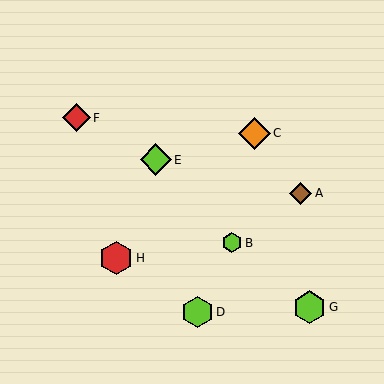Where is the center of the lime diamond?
The center of the lime diamond is at (156, 160).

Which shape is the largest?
The red hexagon (labeled H) is the largest.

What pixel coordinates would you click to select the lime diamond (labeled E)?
Click at (156, 160) to select the lime diamond E.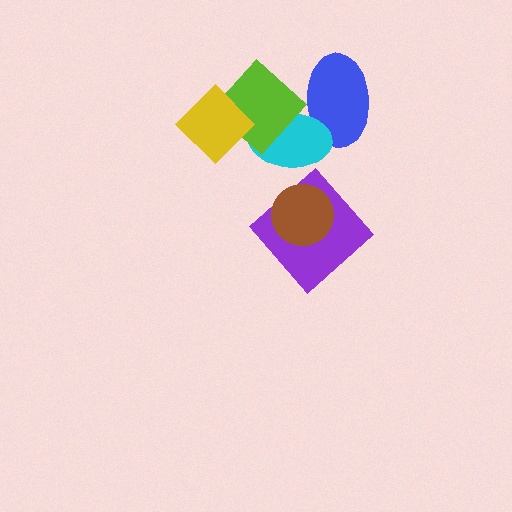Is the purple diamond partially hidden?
Yes, it is partially covered by another shape.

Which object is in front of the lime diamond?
The yellow diamond is in front of the lime diamond.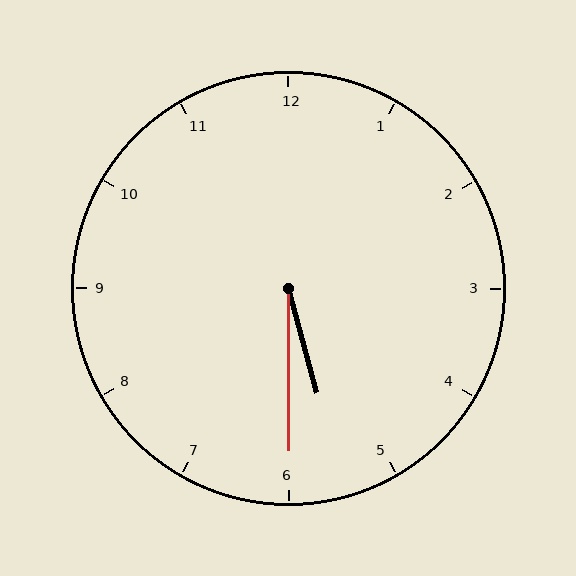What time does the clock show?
5:30.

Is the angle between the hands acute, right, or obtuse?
It is acute.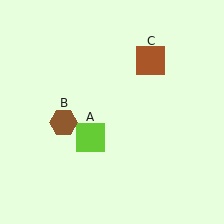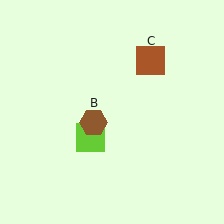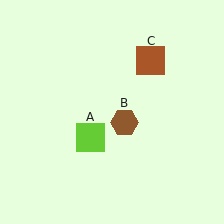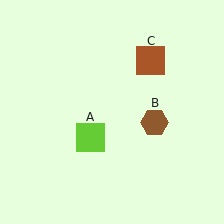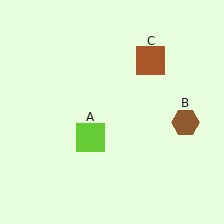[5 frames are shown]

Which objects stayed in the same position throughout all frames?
Lime square (object A) and brown square (object C) remained stationary.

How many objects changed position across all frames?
1 object changed position: brown hexagon (object B).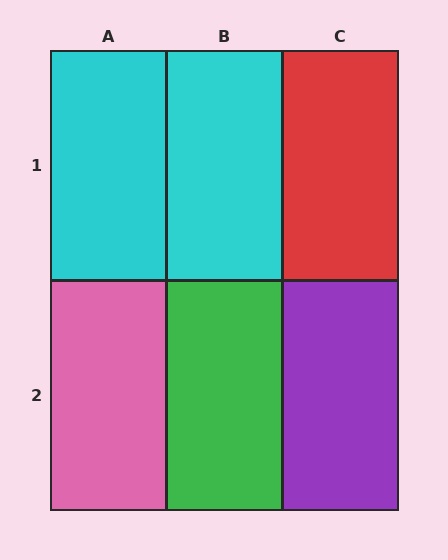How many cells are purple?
1 cell is purple.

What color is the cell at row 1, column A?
Cyan.